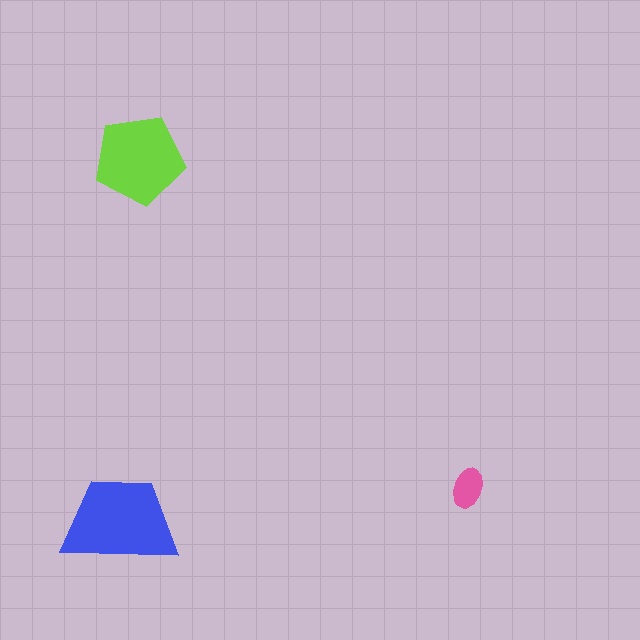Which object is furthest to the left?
The blue trapezoid is leftmost.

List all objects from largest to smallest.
The blue trapezoid, the lime pentagon, the pink ellipse.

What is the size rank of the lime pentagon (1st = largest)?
2nd.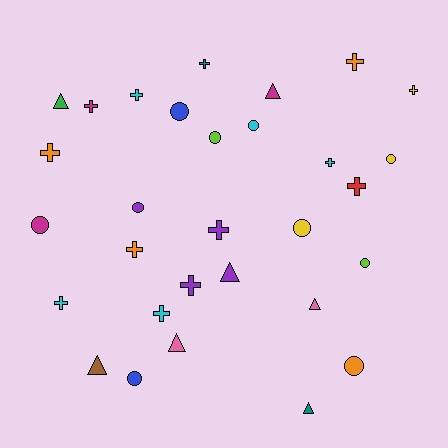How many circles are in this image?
There are 10 circles.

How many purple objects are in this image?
There are 4 purple objects.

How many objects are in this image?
There are 30 objects.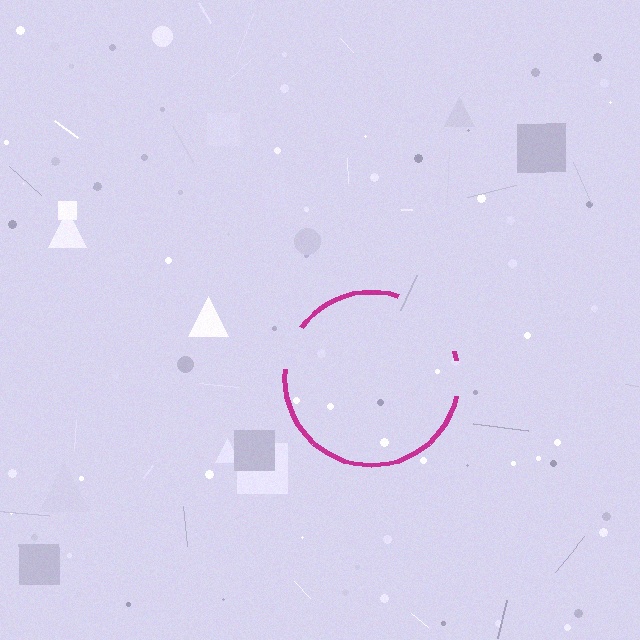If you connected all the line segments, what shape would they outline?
They would outline a circle.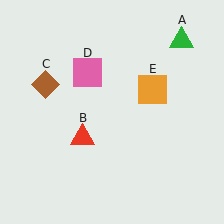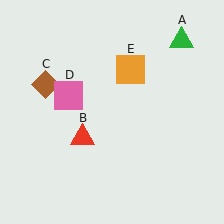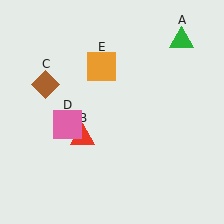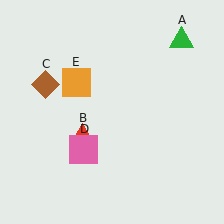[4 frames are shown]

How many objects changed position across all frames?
2 objects changed position: pink square (object D), orange square (object E).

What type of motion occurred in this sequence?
The pink square (object D), orange square (object E) rotated counterclockwise around the center of the scene.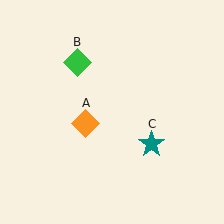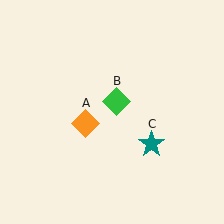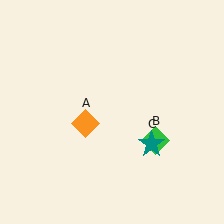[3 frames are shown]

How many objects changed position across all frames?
1 object changed position: green diamond (object B).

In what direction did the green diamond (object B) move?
The green diamond (object B) moved down and to the right.